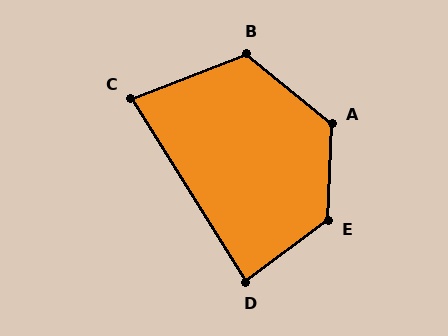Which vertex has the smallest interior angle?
C, at approximately 79 degrees.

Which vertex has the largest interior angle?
E, at approximately 129 degrees.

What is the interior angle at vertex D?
Approximately 85 degrees (approximately right).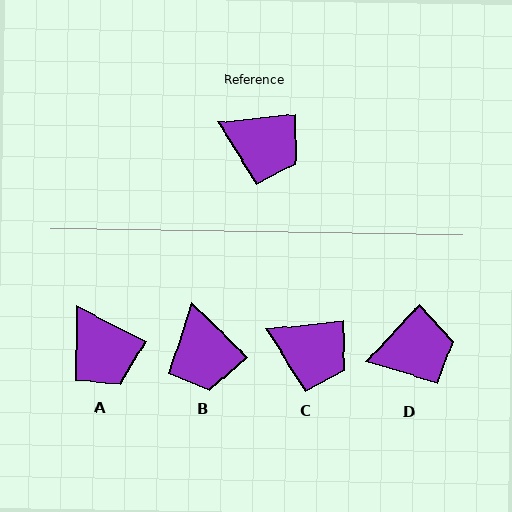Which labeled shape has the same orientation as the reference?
C.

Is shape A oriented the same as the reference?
No, it is off by about 33 degrees.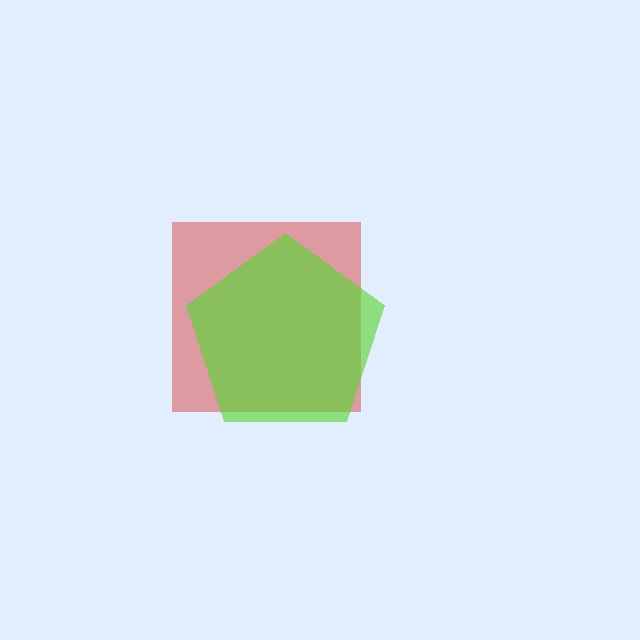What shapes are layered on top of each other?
The layered shapes are: a red square, a lime pentagon.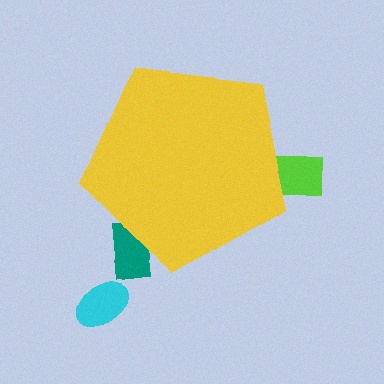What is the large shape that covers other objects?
A yellow pentagon.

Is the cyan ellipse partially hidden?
No, the cyan ellipse is fully visible.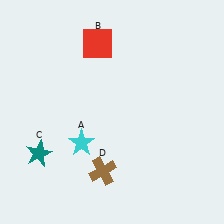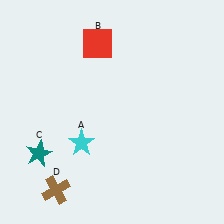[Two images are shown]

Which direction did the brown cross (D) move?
The brown cross (D) moved left.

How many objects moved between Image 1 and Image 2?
1 object moved between the two images.